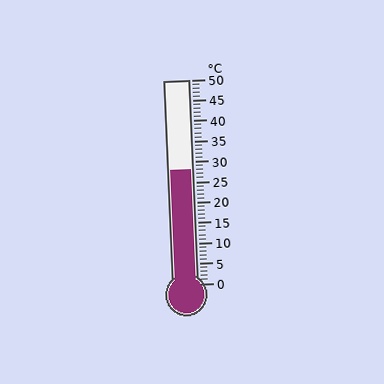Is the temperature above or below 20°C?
The temperature is above 20°C.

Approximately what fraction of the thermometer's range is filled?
The thermometer is filled to approximately 55% of its range.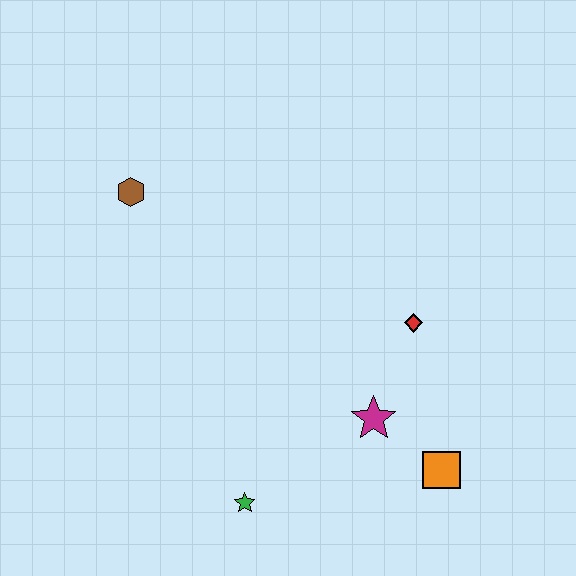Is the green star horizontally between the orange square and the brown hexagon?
Yes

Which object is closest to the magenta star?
The orange square is closest to the magenta star.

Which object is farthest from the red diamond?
The brown hexagon is farthest from the red diamond.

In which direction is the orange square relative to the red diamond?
The orange square is below the red diamond.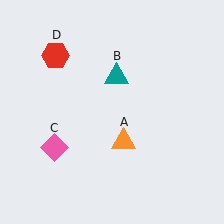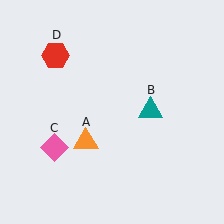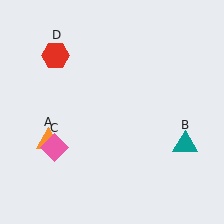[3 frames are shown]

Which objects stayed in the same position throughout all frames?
Pink diamond (object C) and red hexagon (object D) remained stationary.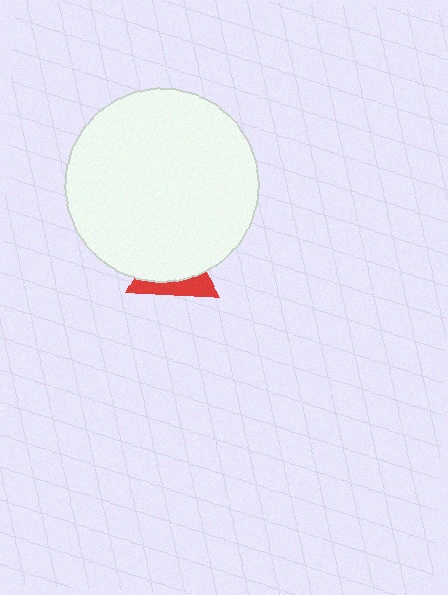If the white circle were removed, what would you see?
You would see the complete red triangle.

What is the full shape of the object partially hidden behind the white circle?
The partially hidden object is a red triangle.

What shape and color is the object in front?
The object in front is a white circle.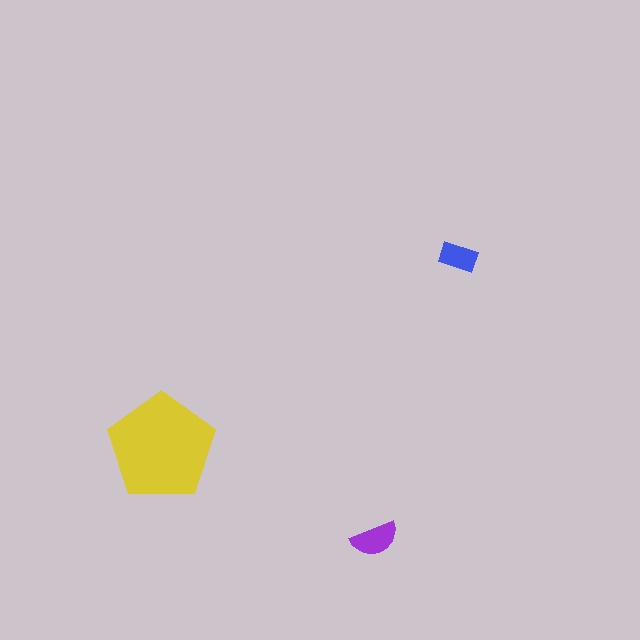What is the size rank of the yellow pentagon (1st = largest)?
1st.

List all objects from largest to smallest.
The yellow pentagon, the purple semicircle, the blue rectangle.